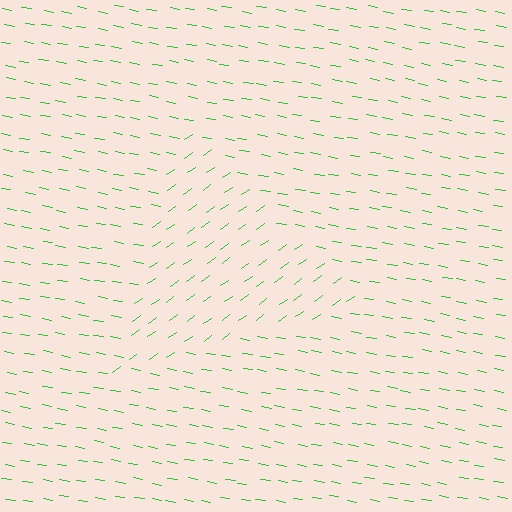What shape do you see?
I see a triangle.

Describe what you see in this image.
The image is filled with small green line segments. A triangle region in the image has lines oriented differently from the surrounding lines, creating a visible texture boundary.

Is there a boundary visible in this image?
Yes, there is a texture boundary formed by a change in line orientation.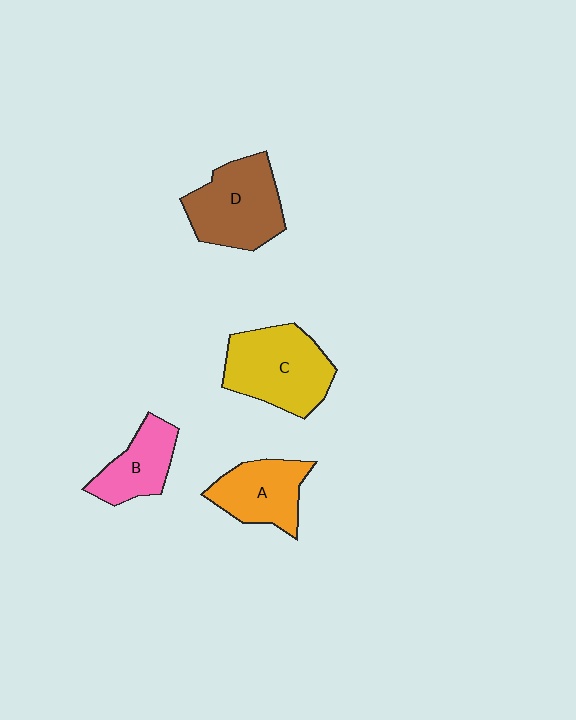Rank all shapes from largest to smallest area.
From largest to smallest: C (yellow), D (brown), A (orange), B (pink).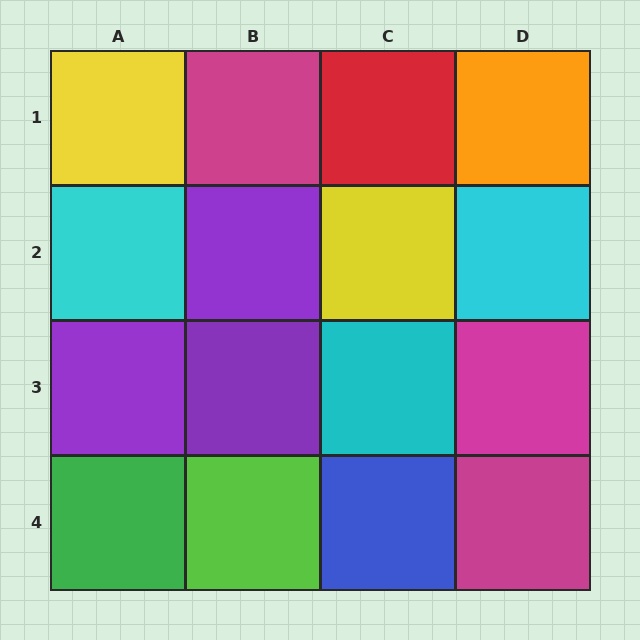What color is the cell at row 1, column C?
Red.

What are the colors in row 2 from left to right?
Cyan, purple, yellow, cyan.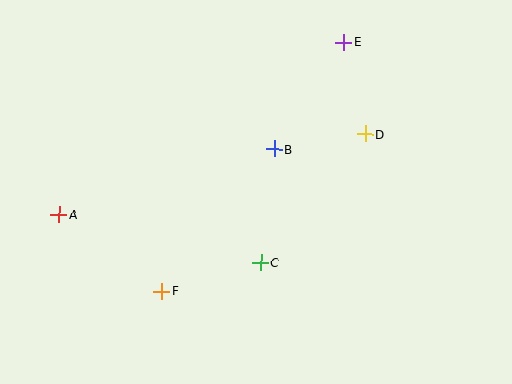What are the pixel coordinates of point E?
Point E is at (344, 42).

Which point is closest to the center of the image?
Point B at (274, 149) is closest to the center.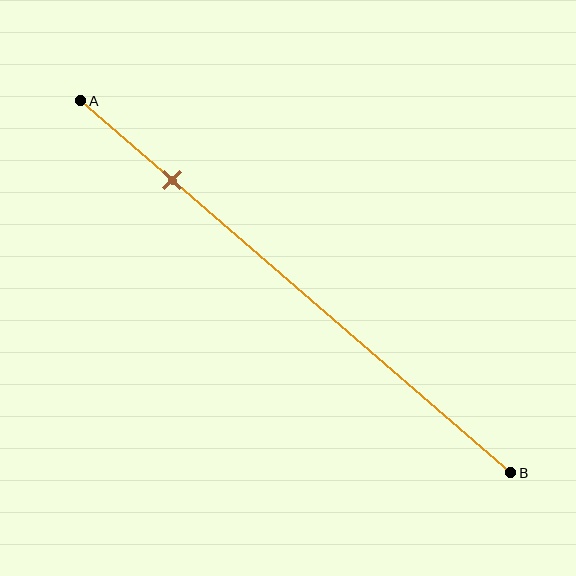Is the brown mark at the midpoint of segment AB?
No, the mark is at about 20% from A, not at the 50% midpoint.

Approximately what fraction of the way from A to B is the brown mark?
The brown mark is approximately 20% of the way from A to B.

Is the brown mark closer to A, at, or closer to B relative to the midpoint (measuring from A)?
The brown mark is closer to point A than the midpoint of segment AB.